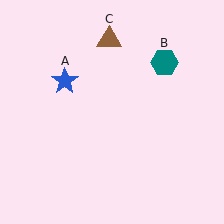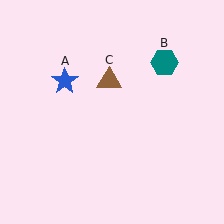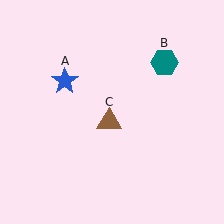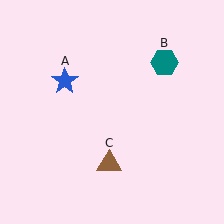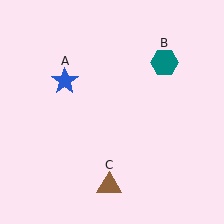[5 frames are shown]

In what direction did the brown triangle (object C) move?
The brown triangle (object C) moved down.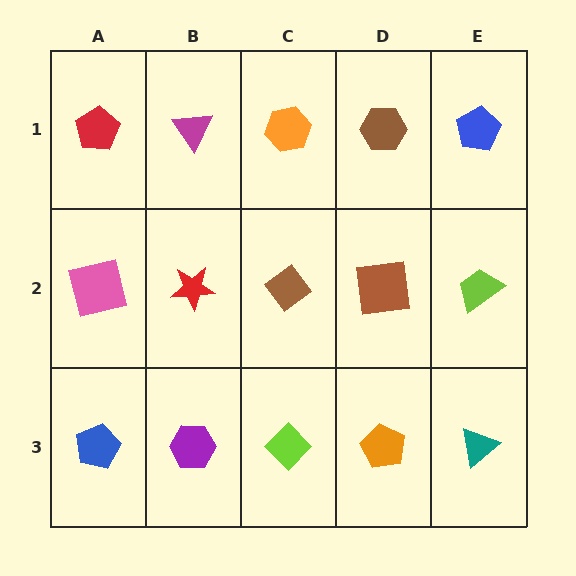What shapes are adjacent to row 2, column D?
A brown hexagon (row 1, column D), an orange pentagon (row 3, column D), a brown diamond (row 2, column C), a lime trapezoid (row 2, column E).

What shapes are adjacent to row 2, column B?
A magenta triangle (row 1, column B), a purple hexagon (row 3, column B), a pink square (row 2, column A), a brown diamond (row 2, column C).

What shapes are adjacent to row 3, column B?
A red star (row 2, column B), a blue pentagon (row 3, column A), a lime diamond (row 3, column C).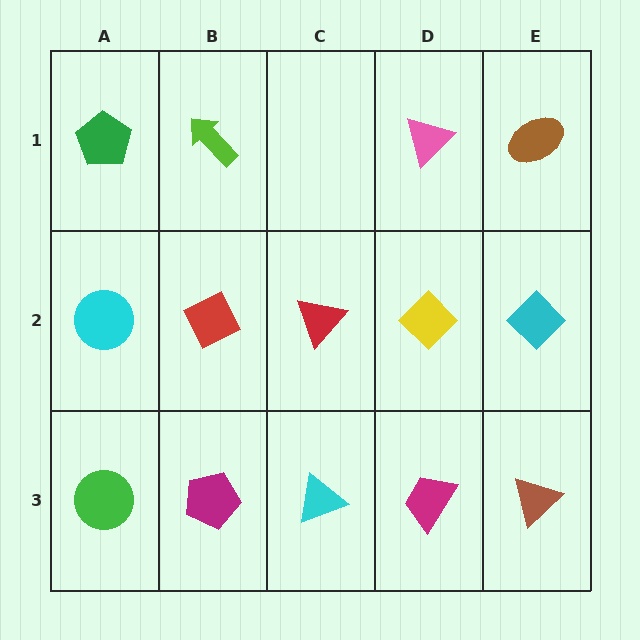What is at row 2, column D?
A yellow diamond.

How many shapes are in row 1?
4 shapes.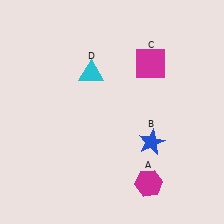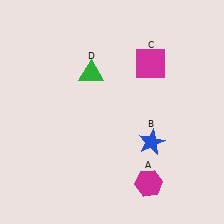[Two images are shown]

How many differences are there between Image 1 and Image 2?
There is 1 difference between the two images.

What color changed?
The triangle (D) changed from cyan in Image 1 to green in Image 2.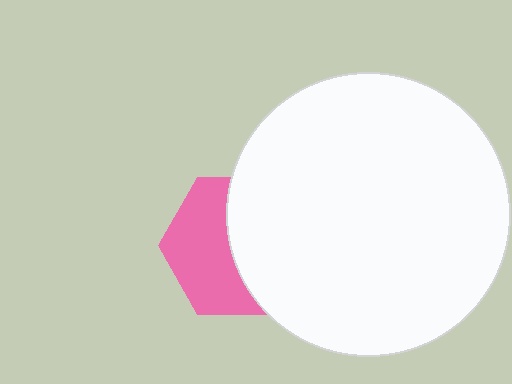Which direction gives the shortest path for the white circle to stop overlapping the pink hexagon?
Moving right gives the shortest separation.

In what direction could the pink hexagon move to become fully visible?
The pink hexagon could move left. That would shift it out from behind the white circle entirely.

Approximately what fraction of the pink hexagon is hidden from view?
Roughly 51% of the pink hexagon is hidden behind the white circle.